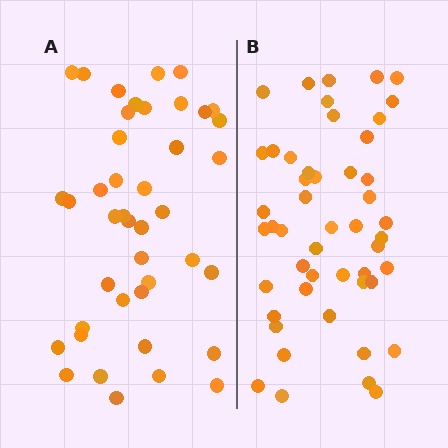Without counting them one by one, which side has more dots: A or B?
Region B (the right region) has more dots.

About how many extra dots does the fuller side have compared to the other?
Region B has roughly 8 or so more dots than region A.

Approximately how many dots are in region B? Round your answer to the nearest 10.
About 50 dots. (The exact count is 49, which rounds to 50.)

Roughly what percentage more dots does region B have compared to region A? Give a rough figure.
About 15% more.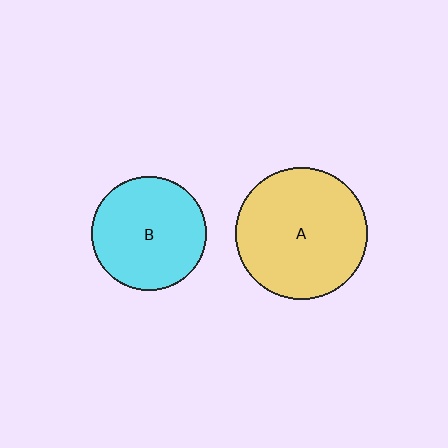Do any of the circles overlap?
No, none of the circles overlap.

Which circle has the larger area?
Circle A (yellow).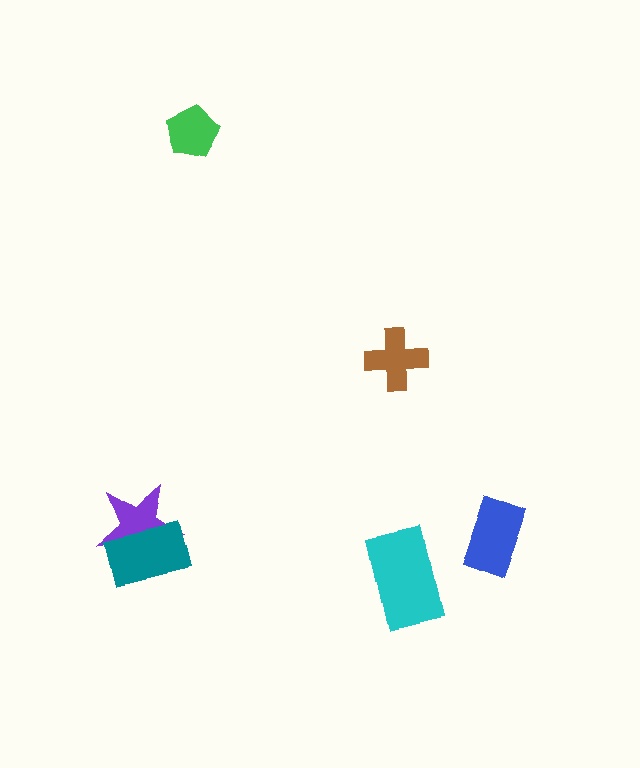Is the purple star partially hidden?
Yes, it is partially covered by another shape.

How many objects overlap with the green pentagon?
0 objects overlap with the green pentagon.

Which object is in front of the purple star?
The teal rectangle is in front of the purple star.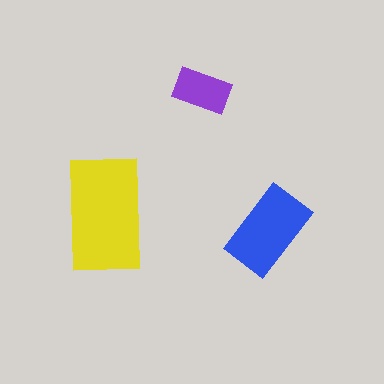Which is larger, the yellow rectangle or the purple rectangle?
The yellow one.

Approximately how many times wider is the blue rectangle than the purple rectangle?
About 1.5 times wider.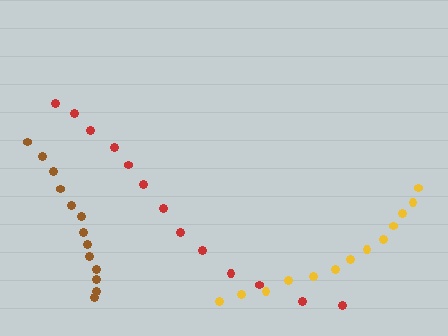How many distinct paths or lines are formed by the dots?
There are 3 distinct paths.